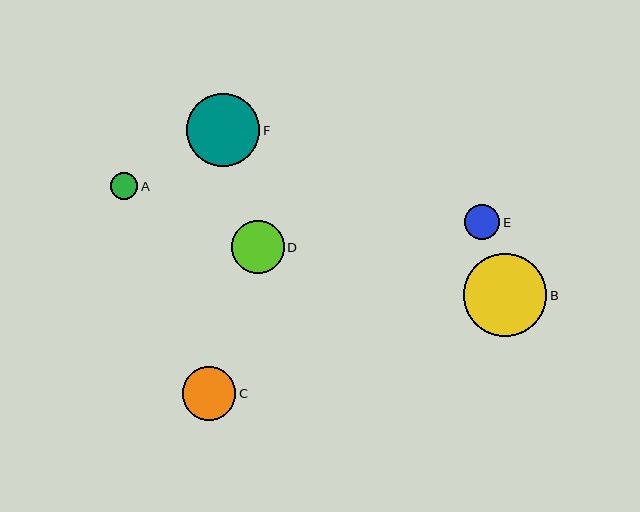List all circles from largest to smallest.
From largest to smallest: B, F, C, D, E, A.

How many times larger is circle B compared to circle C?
Circle B is approximately 1.6 times the size of circle C.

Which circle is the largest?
Circle B is the largest with a size of approximately 83 pixels.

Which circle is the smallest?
Circle A is the smallest with a size of approximately 27 pixels.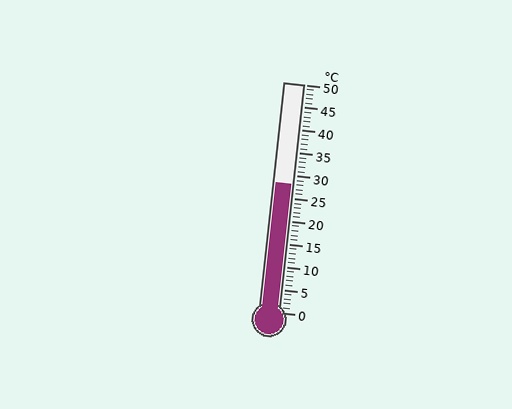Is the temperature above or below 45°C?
The temperature is below 45°C.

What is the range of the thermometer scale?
The thermometer scale ranges from 0°C to 50°C.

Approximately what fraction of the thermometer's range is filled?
The thermometer is filled to approximately 55% of its range.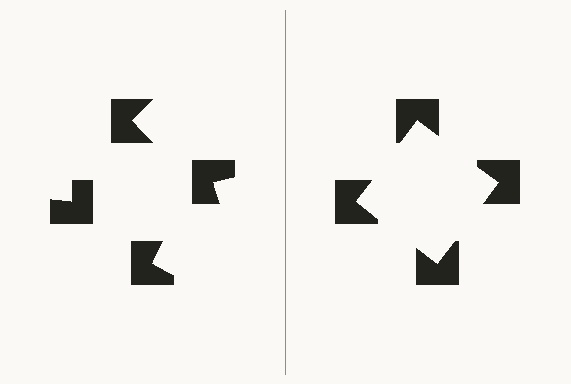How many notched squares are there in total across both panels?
8 — 4 on each side.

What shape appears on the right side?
An illusory square.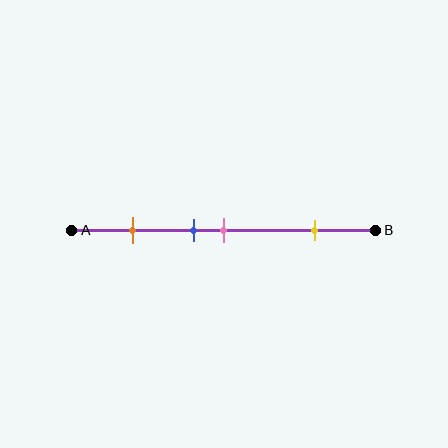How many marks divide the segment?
There are 4 marks dividing the segment.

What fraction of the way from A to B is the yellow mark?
The yellow mark is approximately 80% (0.8) of the way from A to B.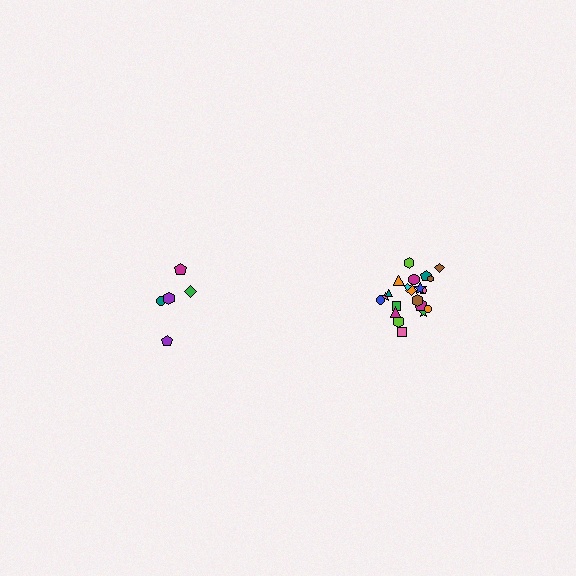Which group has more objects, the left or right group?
The right group.